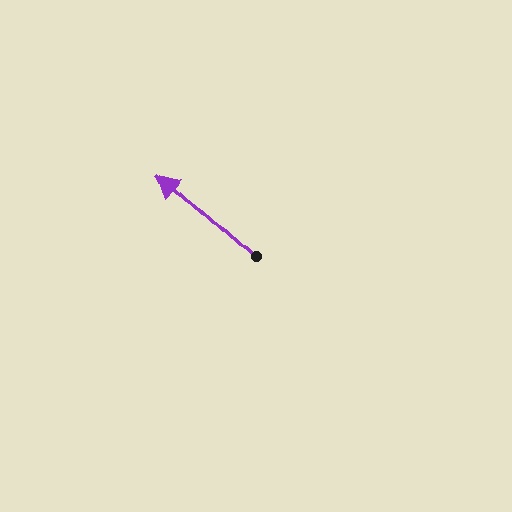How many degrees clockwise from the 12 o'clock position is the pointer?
Approximately 311 degrees.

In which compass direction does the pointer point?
Northwest.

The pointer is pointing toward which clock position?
Roughly 10 o'clock.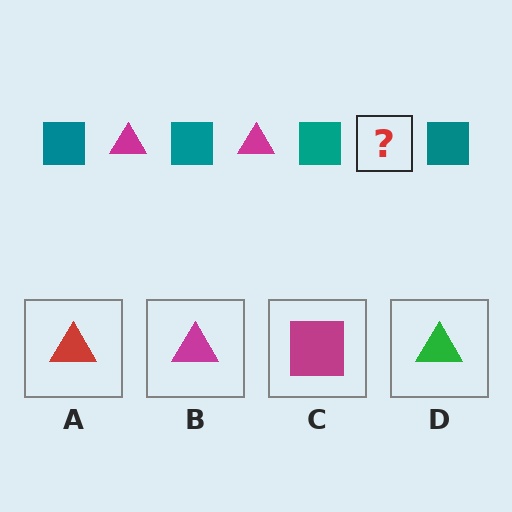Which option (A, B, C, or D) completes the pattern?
B.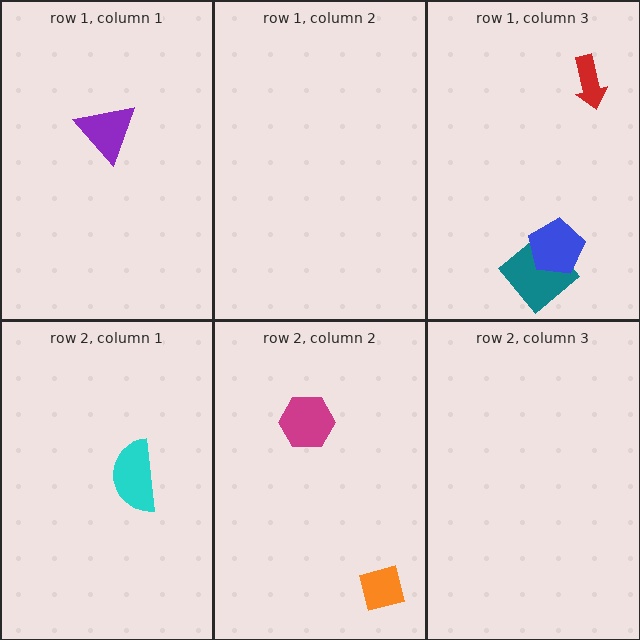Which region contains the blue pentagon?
The row 1, column 3 region.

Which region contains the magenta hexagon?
The row 2, column 2 region.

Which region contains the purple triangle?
The row 1, column 1 region.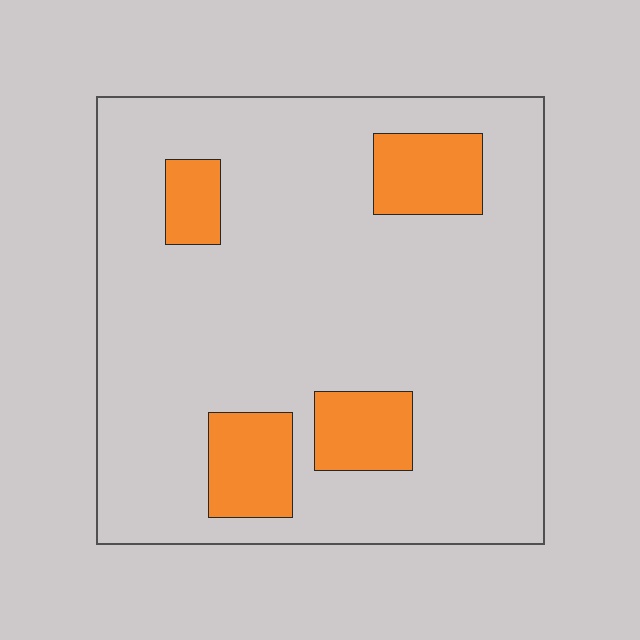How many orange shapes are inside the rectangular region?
4.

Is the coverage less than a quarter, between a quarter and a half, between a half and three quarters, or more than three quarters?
Less than a quarter.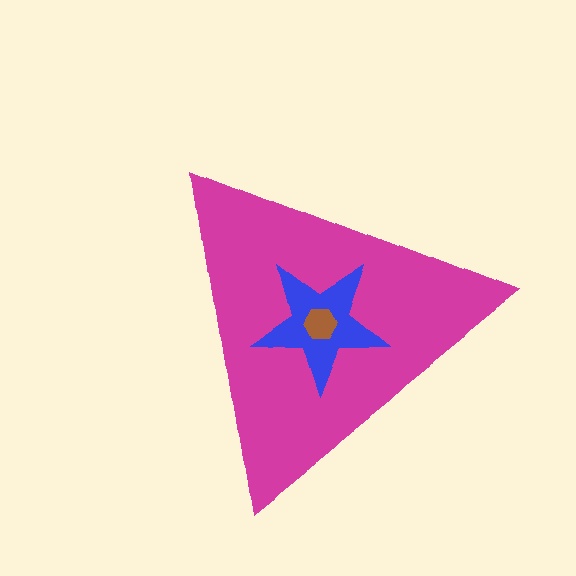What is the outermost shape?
The magenta triangle.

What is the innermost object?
The brown hexagon.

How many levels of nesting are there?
3.